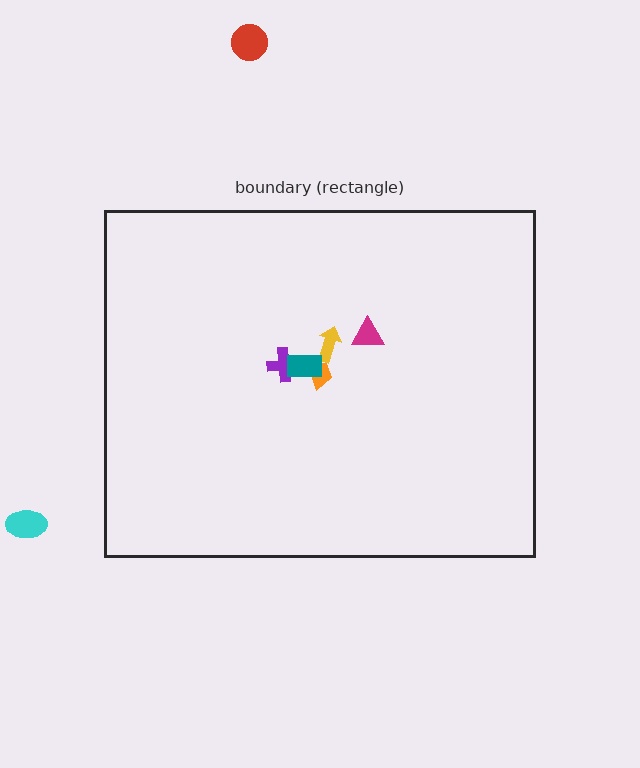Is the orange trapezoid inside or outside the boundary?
Inside.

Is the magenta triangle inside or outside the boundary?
Inside.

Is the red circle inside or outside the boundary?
Outside.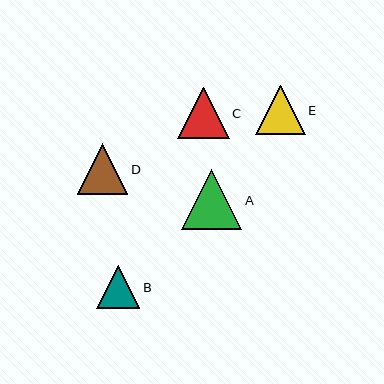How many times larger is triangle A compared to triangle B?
Triangle A is approximately 1.4 times the size of triangle B.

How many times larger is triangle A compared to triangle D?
Triangle A is approximately 1.2 times the size of triangle D.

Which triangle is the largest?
Triangle A is the largest with a size of approximately 60 pixels.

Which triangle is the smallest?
Triangle B is the smallest with a size of approximately 43 pixels.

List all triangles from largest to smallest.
From largest to smallest: A, C, D, E, B.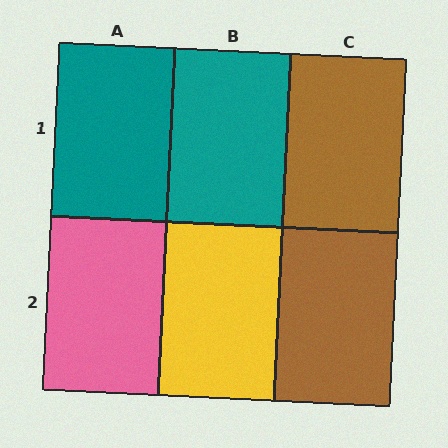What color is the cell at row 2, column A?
Pink.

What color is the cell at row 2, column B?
Yellow.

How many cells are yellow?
1 cell is yellow.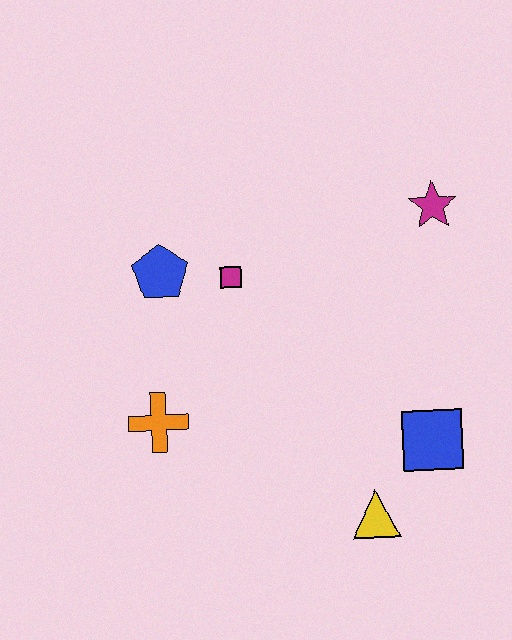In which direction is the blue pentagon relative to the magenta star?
The blue pentagon is to the left of the magenta star.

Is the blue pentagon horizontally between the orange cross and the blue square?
Yes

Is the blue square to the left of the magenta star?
Yes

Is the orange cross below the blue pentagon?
Yes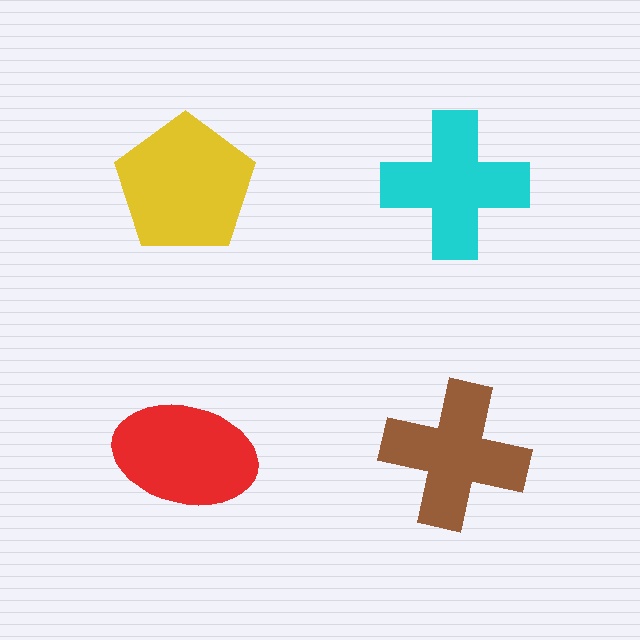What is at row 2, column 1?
A red ellipse.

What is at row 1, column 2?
A cyan cross.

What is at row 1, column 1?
A yellow pentagon.